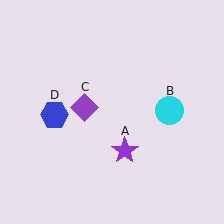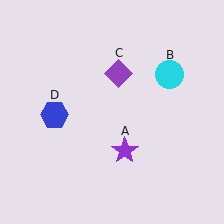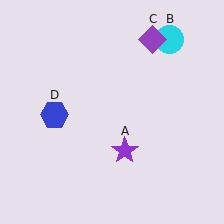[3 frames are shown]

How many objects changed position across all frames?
2 objects changed position: cyan circle (object B), purple diamond (object C).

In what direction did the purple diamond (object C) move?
The purple diamond (object C) moved up and to the right.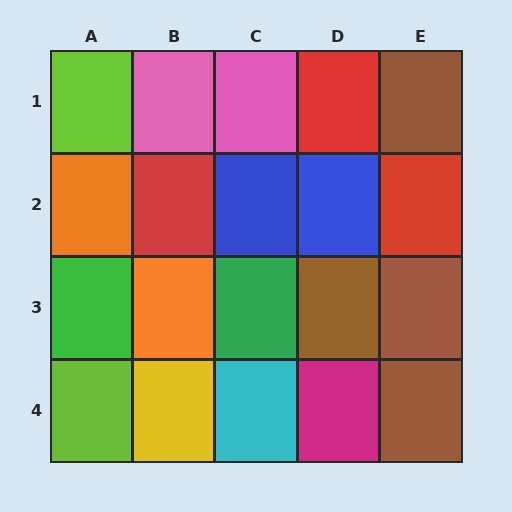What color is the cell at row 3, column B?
Orange.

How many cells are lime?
2 cells are lime.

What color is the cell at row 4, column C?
Cyan.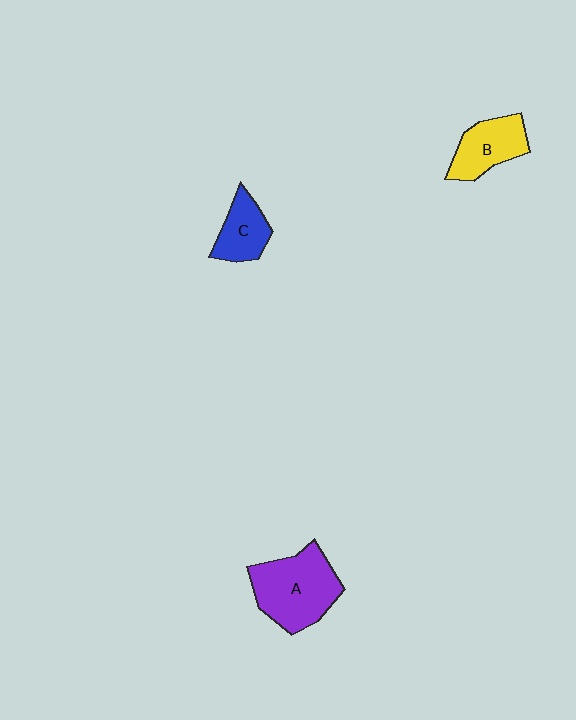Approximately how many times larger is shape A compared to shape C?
Approximately 1.9 times.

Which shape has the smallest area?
Shape C (blue).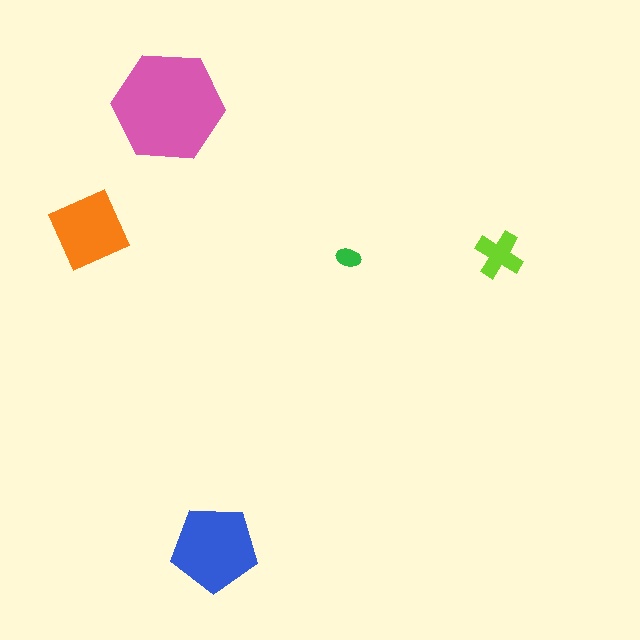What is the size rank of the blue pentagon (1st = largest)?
2nd.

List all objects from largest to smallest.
The pink hexagon, the blue pentagon, the orange diamond, the lime cross, the green ellipse.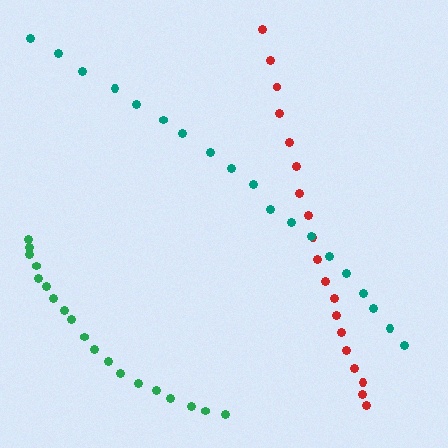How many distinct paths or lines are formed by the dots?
There are 3 distinct paths.